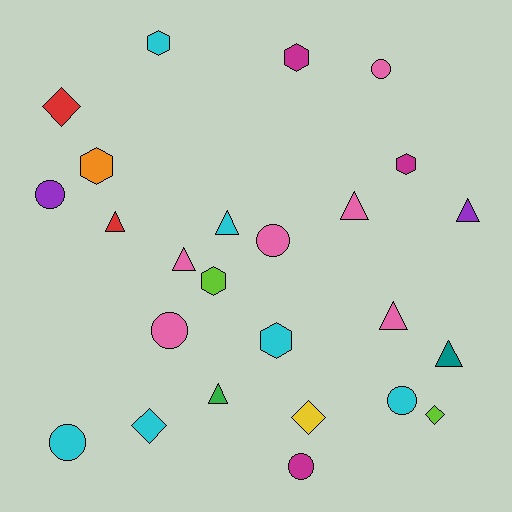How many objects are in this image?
There are 25 objects.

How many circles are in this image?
There are 7 circles.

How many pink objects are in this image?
There are 6 pink objects.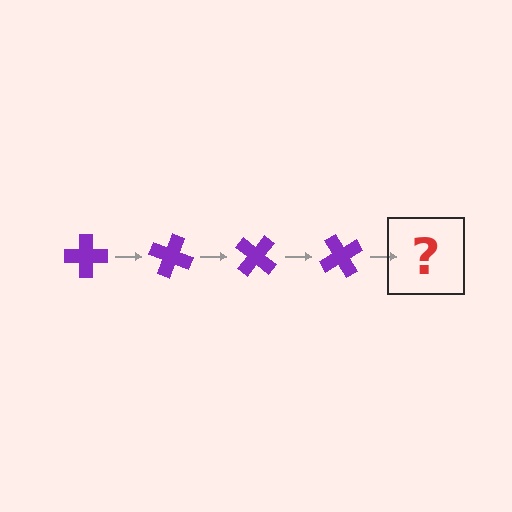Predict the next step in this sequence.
The next step is a purple cross rotated 80 degrees.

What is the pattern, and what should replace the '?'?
The pattern is that the cross rotates 20 degrees each step. The '?' should be a purple cross rotated 80 degrees.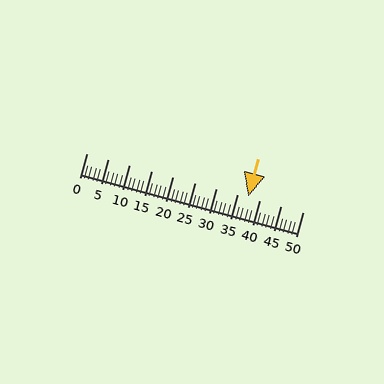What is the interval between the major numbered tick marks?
The major tick marks are spaced 5 units apart.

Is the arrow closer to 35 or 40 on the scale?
The arrow is closer to 35.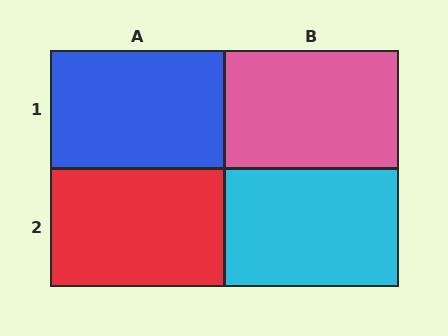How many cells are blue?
1 cell is blue.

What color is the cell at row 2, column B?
Cyan.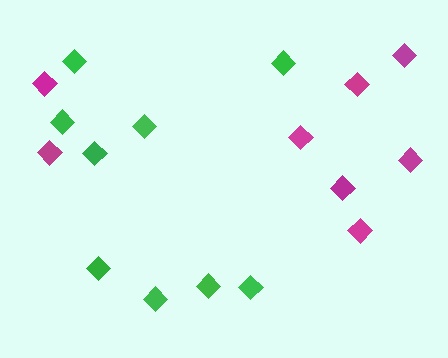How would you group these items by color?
There are 2 groups: one group of magenta diamonds (8) and one group of green diamonds (9).